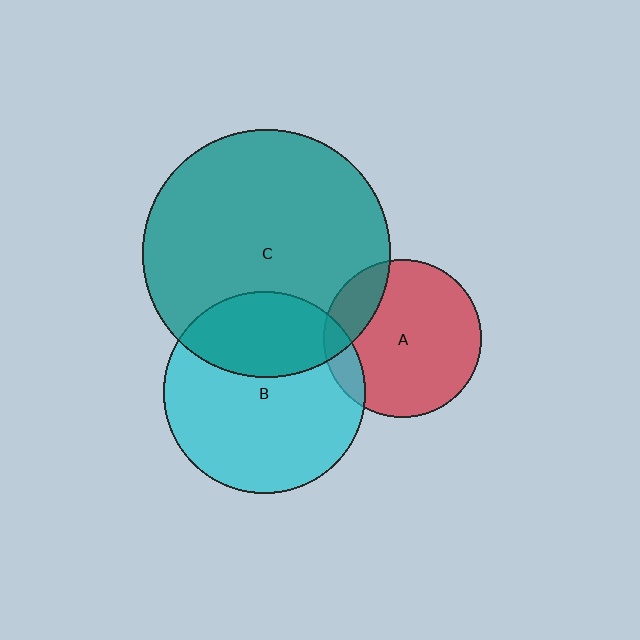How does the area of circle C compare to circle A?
Approximately 2.5 times.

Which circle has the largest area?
Circle C (teal).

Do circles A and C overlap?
Yes.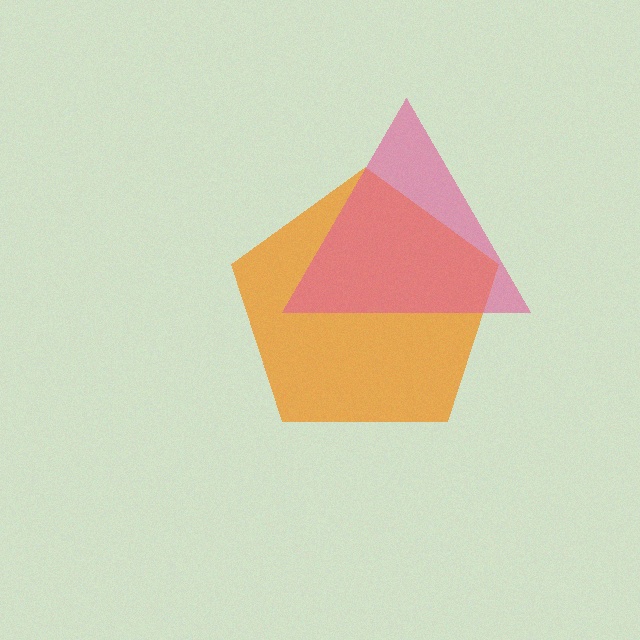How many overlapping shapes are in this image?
There are 2 overlapping shapes in the image.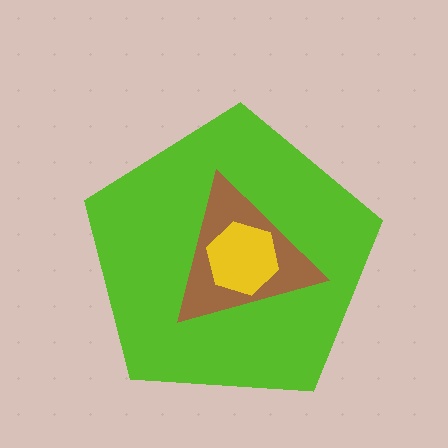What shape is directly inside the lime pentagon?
The brown triangle.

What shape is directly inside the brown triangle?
The yellow hexagon.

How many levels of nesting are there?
3.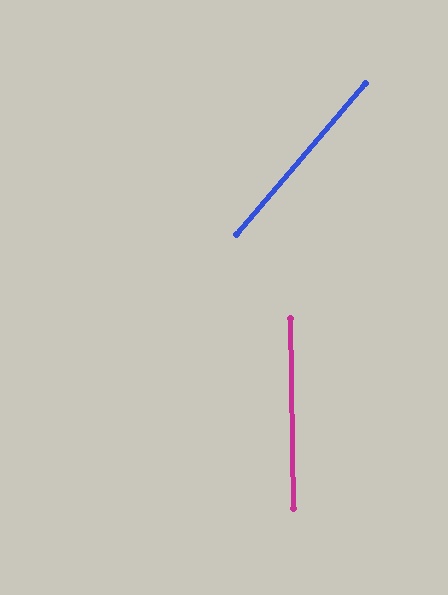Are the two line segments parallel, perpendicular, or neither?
Neither parallel nor perpendicular — they differ by about 41°.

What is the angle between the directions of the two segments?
Approximately 41 degrees.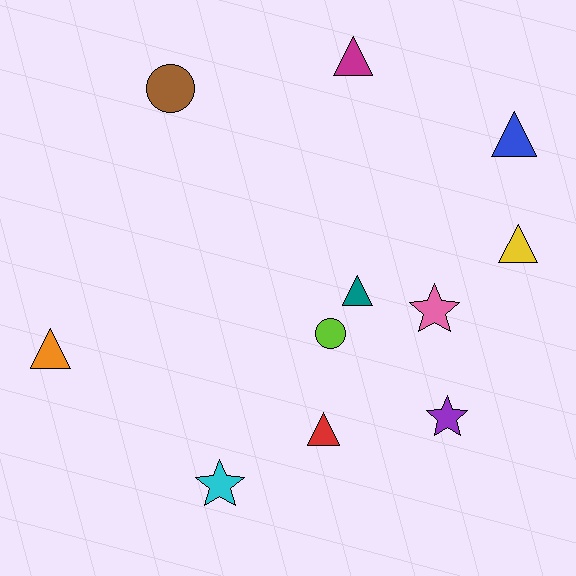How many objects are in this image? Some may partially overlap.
There are 11 objects.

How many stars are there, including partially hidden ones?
There are 3 stars.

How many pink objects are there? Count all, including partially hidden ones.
There is 1 pink object.